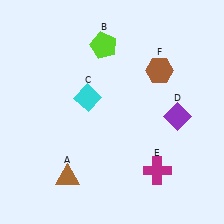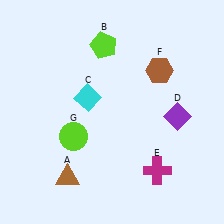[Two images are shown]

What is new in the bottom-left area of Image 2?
A lime circle (G) was added in the bottom-left area of Image 2.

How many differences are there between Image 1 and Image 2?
There is 1 difference between the two images.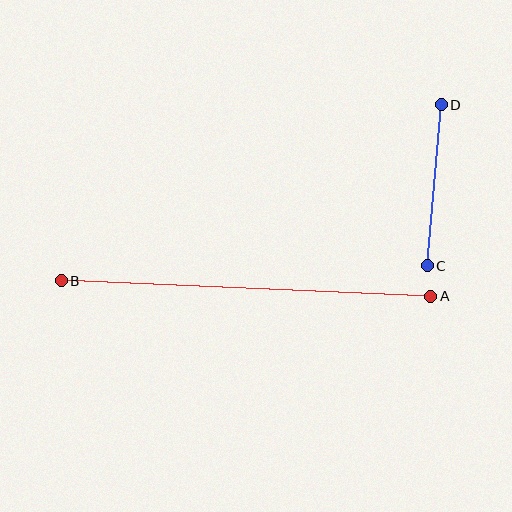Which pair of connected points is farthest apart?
Points A and B are farthest apart.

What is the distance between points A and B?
The distance is approximately 370 pixels.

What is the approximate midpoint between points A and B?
The midpoint is at approximately (246, 289) pixels.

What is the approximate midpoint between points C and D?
The midpoint is at approximately (434, 185) pixels.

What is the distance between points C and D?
The distance is approximately 162 pixels.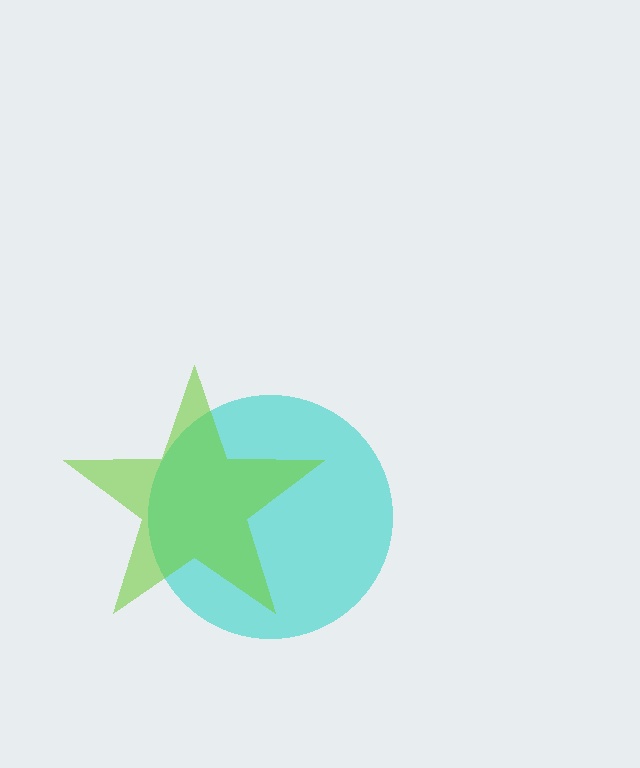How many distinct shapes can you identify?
There are 2 distinct shapes: a cyan circle, a lime star.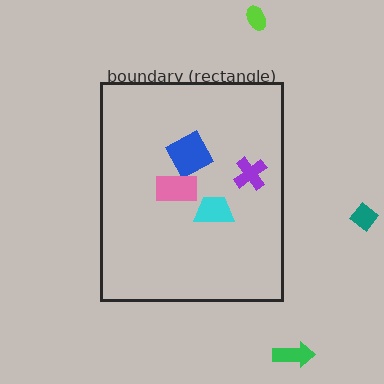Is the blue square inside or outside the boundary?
Inside.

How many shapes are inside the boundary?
4 inside, 3 outside.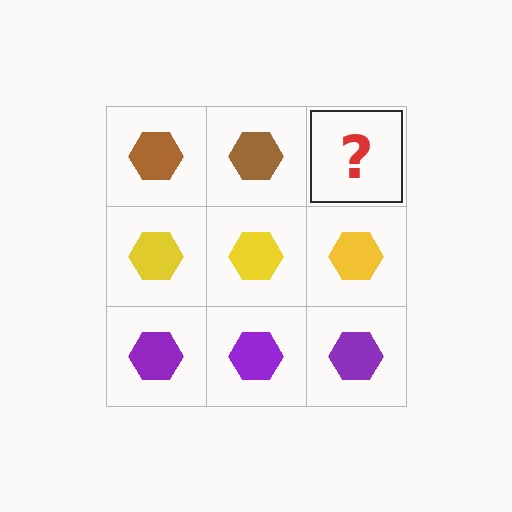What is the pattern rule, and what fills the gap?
The rule is that each row has a consistent color. The gap should be filled with a brown hexagon.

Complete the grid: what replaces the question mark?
The question mark should be replaced with a brown hexagon.